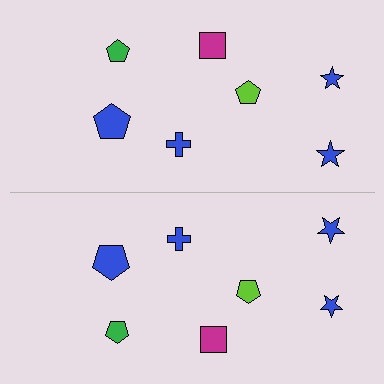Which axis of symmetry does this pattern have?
The pattern has a horizontal axis of symmetry running through the center of the image.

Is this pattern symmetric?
Yes, this pattern has bilateral (reflection) symmetry.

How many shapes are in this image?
There are 14 shapes in this image.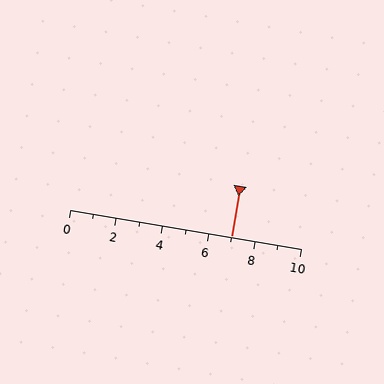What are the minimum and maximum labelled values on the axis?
The axis runs from 0 to 10.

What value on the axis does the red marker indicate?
The marker indicates approximately 7.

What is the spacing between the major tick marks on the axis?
The major ticks are spaced 2 apart.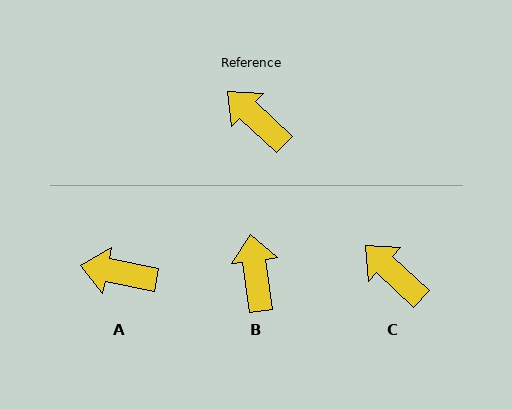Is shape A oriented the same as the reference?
No, it is off by about 32 degrees.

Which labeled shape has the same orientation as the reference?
C.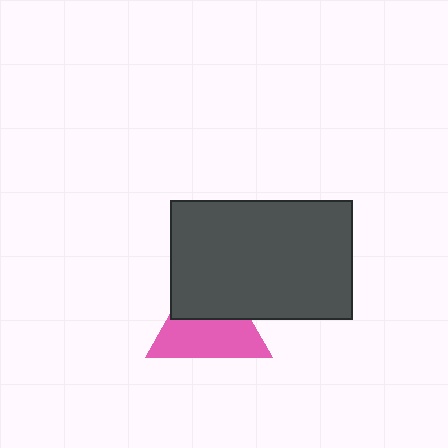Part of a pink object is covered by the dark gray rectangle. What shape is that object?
It is a triangle.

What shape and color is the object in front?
The object in front is a dark gray rectangle.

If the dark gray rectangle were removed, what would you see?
You would see the complete pink triangle.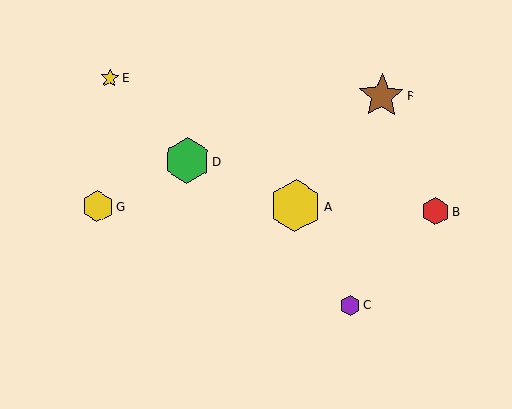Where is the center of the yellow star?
The center of the yellow star is at (110, 78).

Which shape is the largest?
The yellow hexagon (labeled A) is the largest.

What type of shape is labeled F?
Shape F is a brown star.